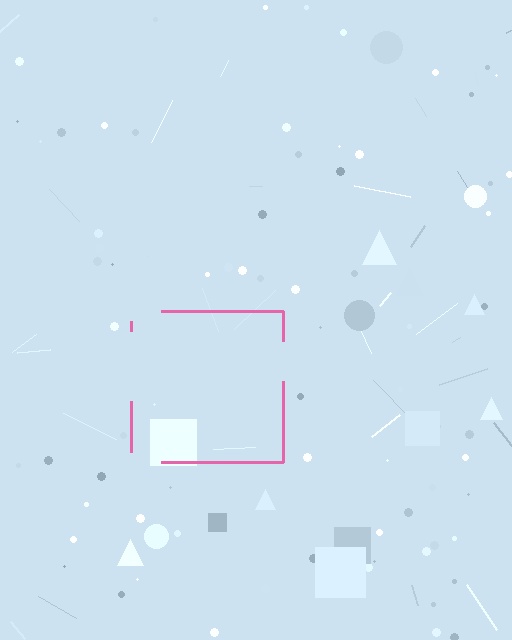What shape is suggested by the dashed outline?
The dashed outline suggests a square.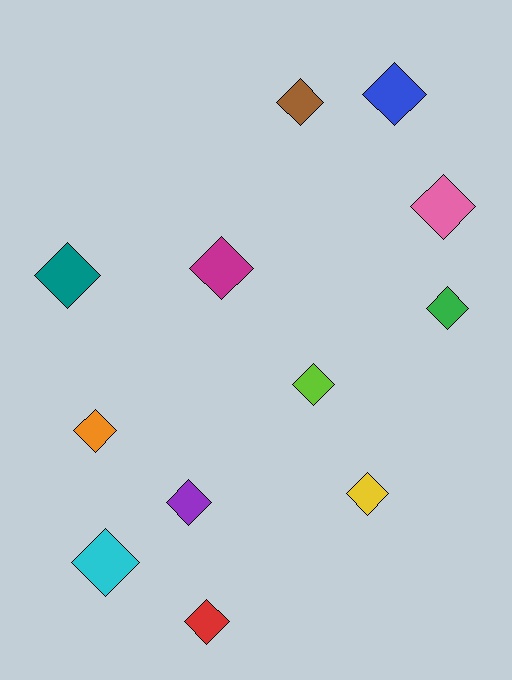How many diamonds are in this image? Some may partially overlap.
There are 12 diamonds.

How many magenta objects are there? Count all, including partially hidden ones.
There is 1 magenta object.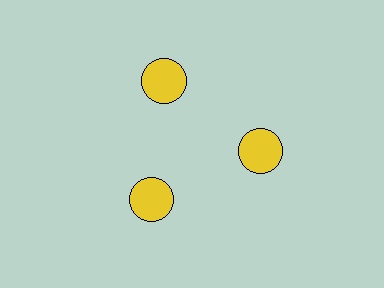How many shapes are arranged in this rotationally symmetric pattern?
There are 3 shapes, arranged in 3 groups of 1.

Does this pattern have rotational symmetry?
Yes, this pattern has 3-fold rotational symmetry. It looks the same after rotating 120 degrees around the center.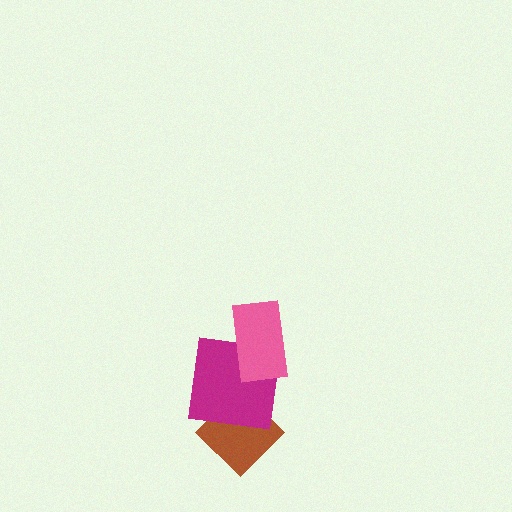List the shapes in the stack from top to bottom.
From top to bottom: the pink rectangle, the magenta square, the brown diamond.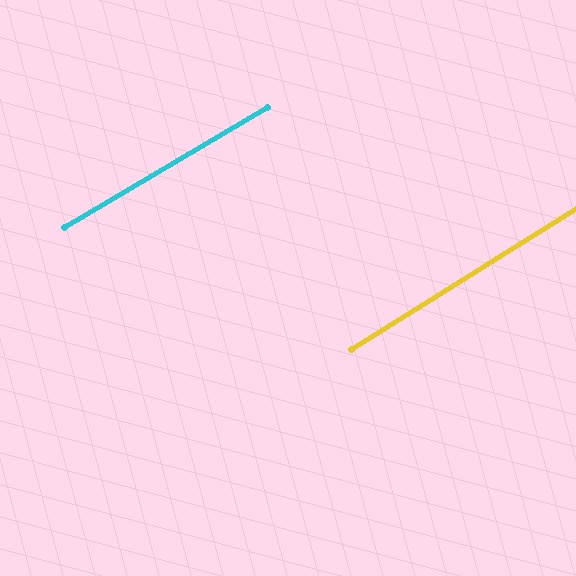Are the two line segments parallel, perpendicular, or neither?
Parallel — their directions differ by only 1.3°.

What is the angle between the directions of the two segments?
Approximately 1 degree.